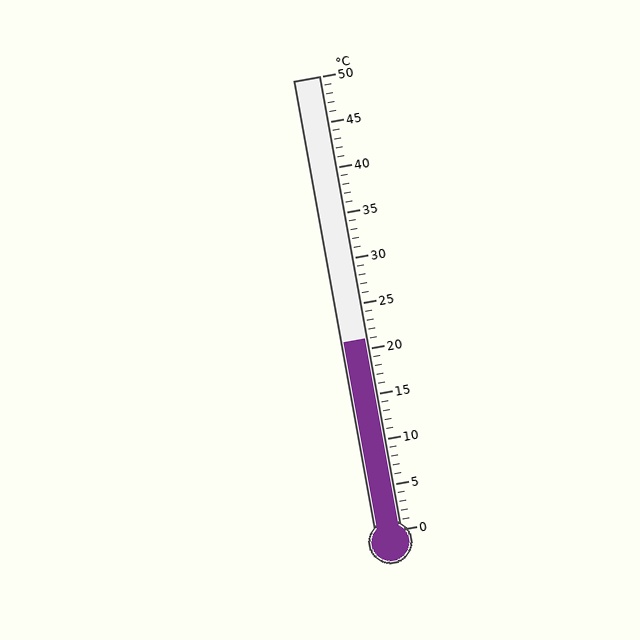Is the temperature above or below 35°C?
The temperature is below 35°C.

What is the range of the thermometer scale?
The thermometer scale ranges from 0°C to 50°C.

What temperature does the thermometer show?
The thermometer shows approximately 21°C.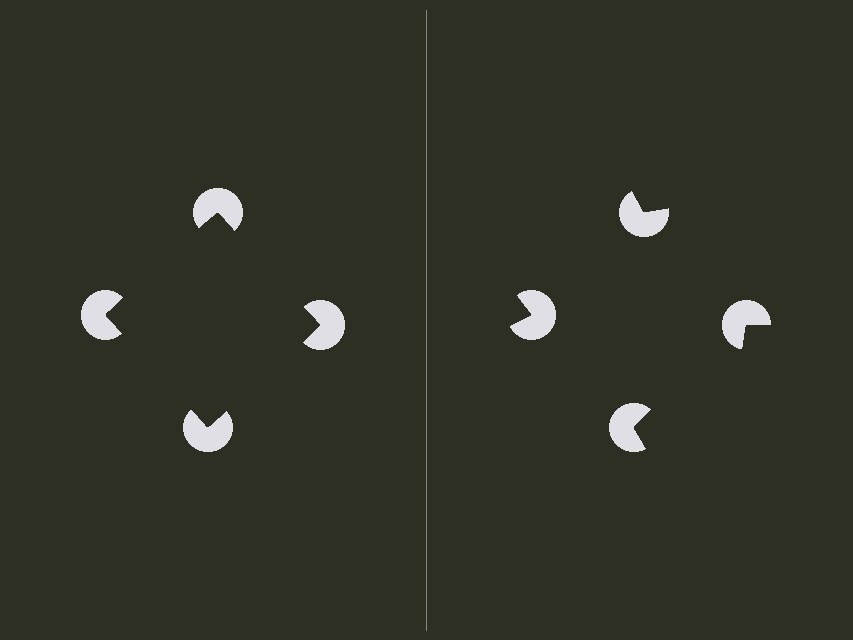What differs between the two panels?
The pac-man discs are positioned identically on both sides; only the wedge orientations differ. On the left they align to a square; on the right they are misaligned.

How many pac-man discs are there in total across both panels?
8 — 4 on each side.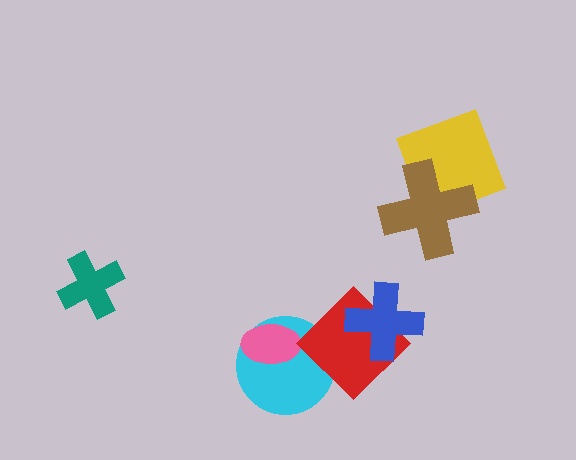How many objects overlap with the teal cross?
0 objects overlap with the teal cross.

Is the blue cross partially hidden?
No, no other shape covers it.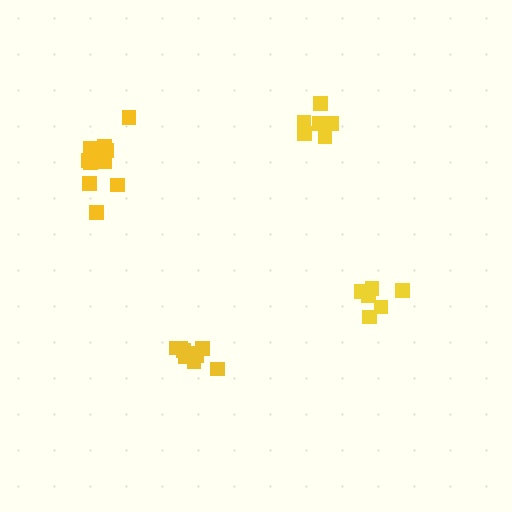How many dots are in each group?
Group 1: 6 dots, Group 2: 9 dots, Group 3: 12 dots, Group 4: 6 dots (33 total).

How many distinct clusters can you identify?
There are 4 distinct clusters.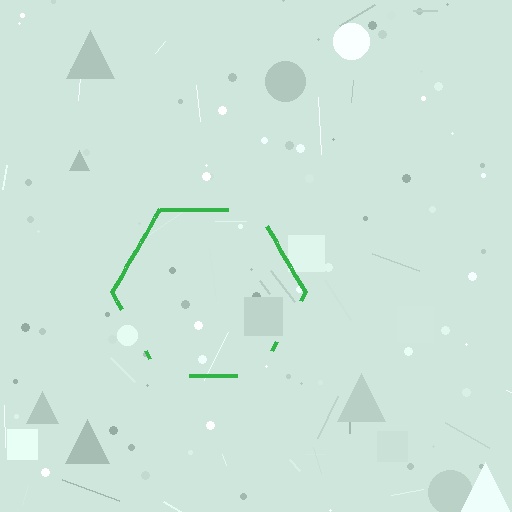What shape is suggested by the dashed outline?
The dashed outline suggests a hexagon.